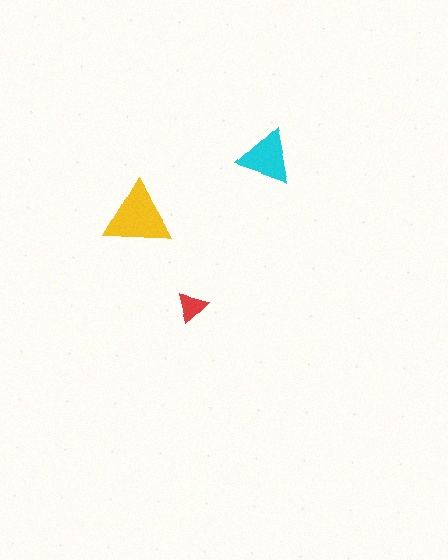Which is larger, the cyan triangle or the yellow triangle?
The yellow one.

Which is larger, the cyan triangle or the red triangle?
The cyan one.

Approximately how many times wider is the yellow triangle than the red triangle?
About 2 times wider.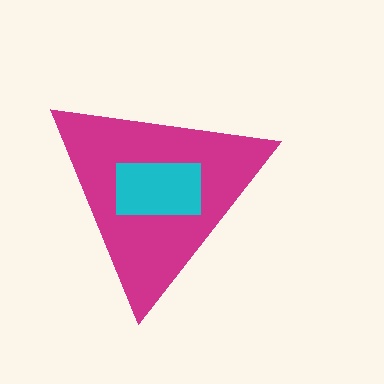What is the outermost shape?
The magenta triangle.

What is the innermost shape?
The cyan rectangle.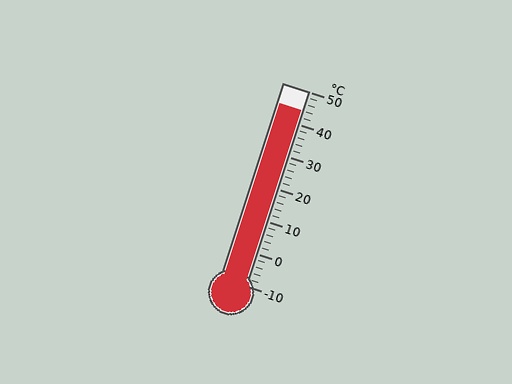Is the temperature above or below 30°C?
The temperature is above 30°C.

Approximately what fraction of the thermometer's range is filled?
The thermometer is filled to approximately 90% of its range.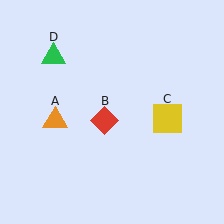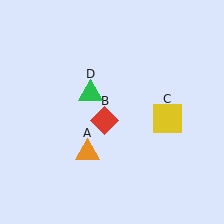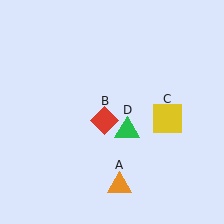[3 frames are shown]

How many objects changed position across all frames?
2 objects changed position: orange triangle (object A), green triangle (object D).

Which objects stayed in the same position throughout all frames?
Red diamond (object B) and yellow square (object C) remained stationary.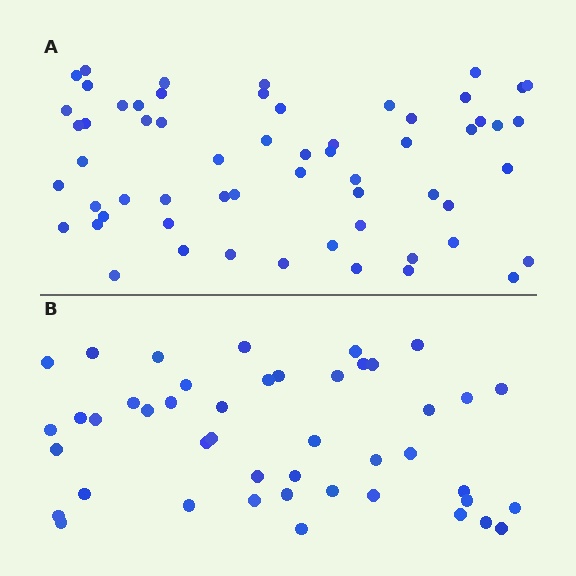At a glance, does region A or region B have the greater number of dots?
Region A (the top region) has more dots.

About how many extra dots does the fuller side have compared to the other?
Region A has approximately 15 more dots than region B.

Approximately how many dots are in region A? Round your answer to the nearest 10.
About 60 dots.